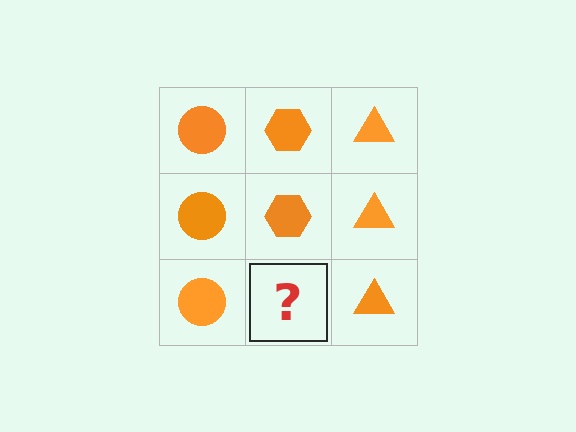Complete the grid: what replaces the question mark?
The question mark should be replaced with an orange hexagon.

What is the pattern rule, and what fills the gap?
The rule is that each column has a consistent shape. The gap should be filled with an orange hexagon.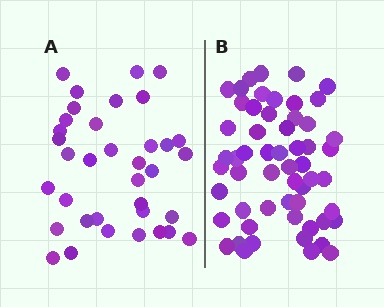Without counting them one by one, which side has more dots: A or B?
Region B (the right region) has more dots.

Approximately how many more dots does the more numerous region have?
Region B has approximately 20 more dots than region A.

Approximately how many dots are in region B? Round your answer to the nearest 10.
About 60 dots. (The exact count is 56, which rounds to 60.)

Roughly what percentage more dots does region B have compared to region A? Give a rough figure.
About 55% more.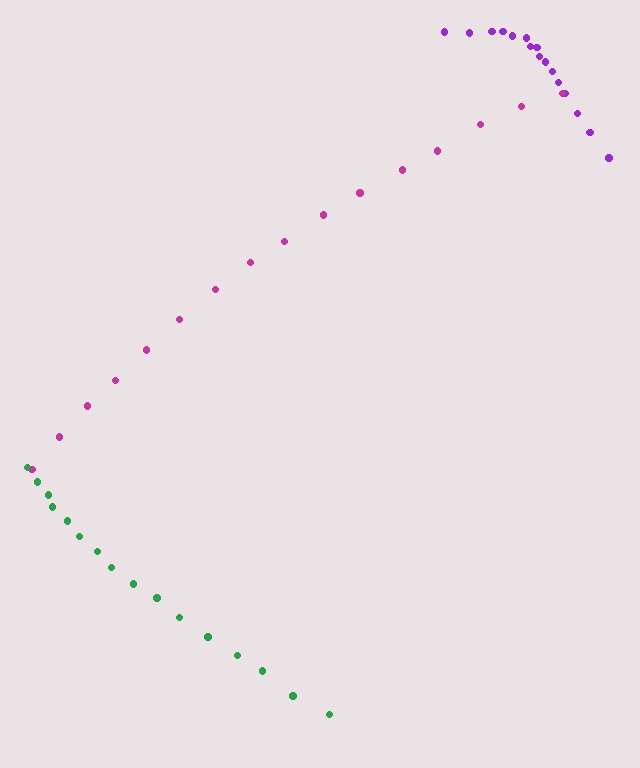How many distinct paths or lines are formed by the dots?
There are 3 distinct paths.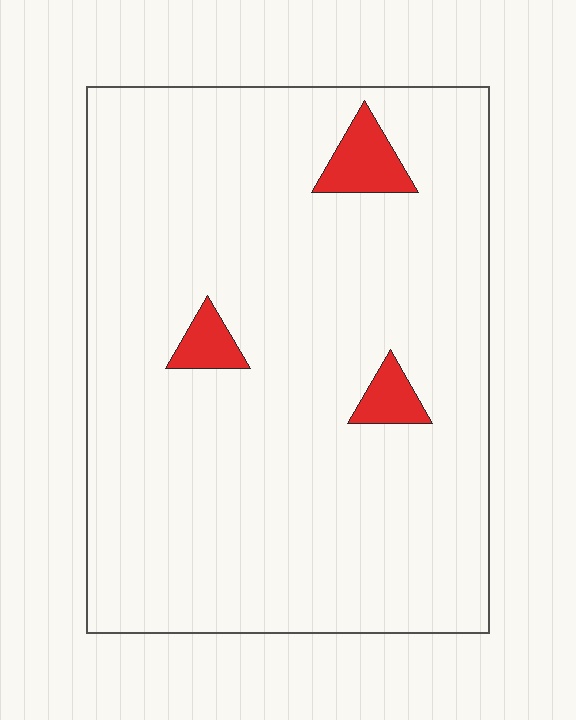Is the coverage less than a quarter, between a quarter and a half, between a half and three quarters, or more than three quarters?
Less than a quarter.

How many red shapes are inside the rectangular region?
3.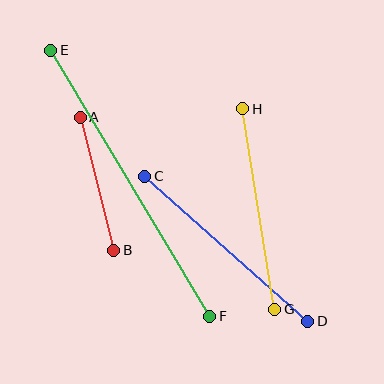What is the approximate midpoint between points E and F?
The midpoint is at approximately (130, 183) pixels.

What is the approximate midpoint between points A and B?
The midpoint is at approximately (97, 184) pixels.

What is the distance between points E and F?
The distance is approximately 310 pixels.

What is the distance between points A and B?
The distance is approximately 137 pixels.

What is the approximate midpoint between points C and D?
The midpoint is at approximately (226, 249) pixels.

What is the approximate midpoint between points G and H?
The midpoint is at approximately (259, 209) pixels.